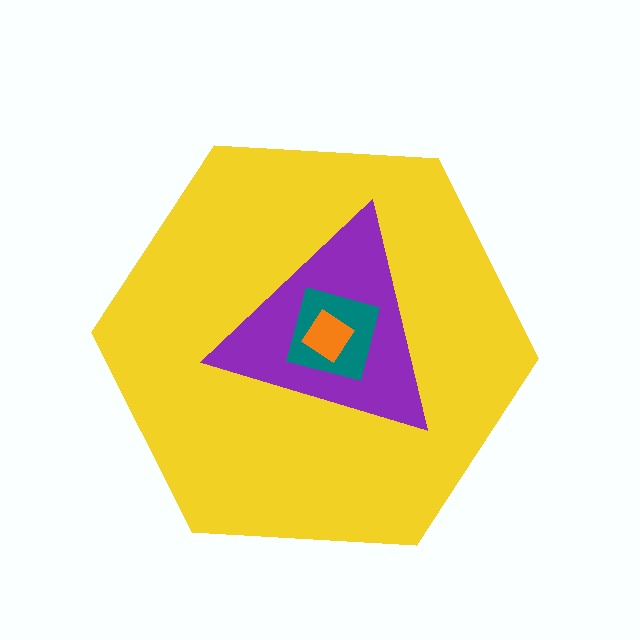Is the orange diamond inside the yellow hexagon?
Yes.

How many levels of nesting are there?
4.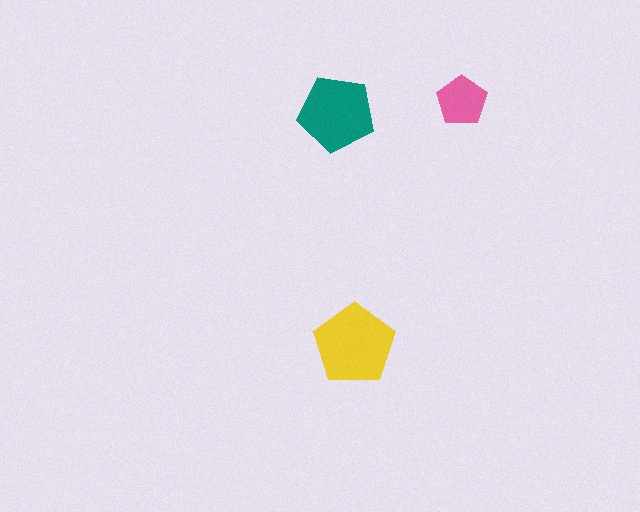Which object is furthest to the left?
The teal pentagon is leftmost.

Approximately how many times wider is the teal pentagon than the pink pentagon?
About 1.5 times wider.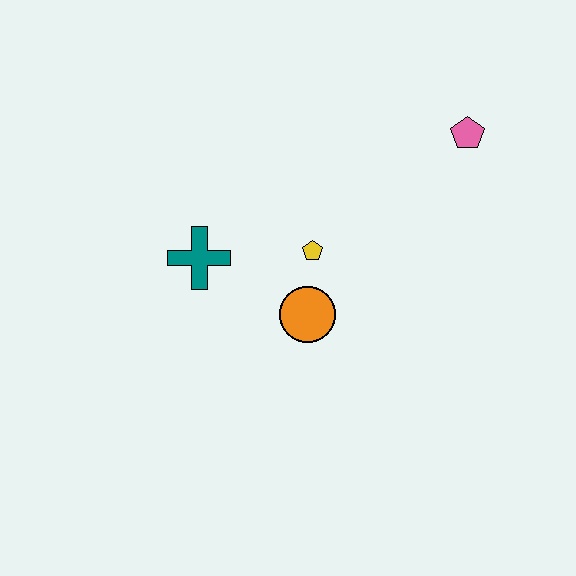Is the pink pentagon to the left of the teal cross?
No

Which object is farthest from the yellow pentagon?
The pink pentagon is farthest from the yellow pentagon.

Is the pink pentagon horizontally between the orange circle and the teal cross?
No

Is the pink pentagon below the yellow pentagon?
No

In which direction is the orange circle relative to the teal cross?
The orange circle is to the right of the teal cross.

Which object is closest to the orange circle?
The yellow pentagon is closest to the orange circle.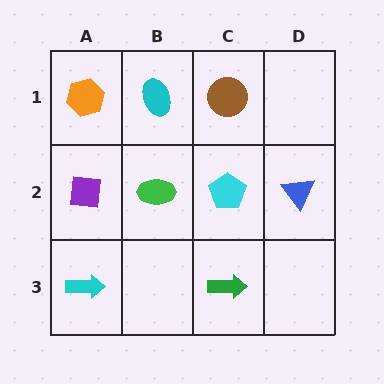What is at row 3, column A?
A cyan arrow.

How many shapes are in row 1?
3 shapes.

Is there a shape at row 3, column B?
No, that cell is empty.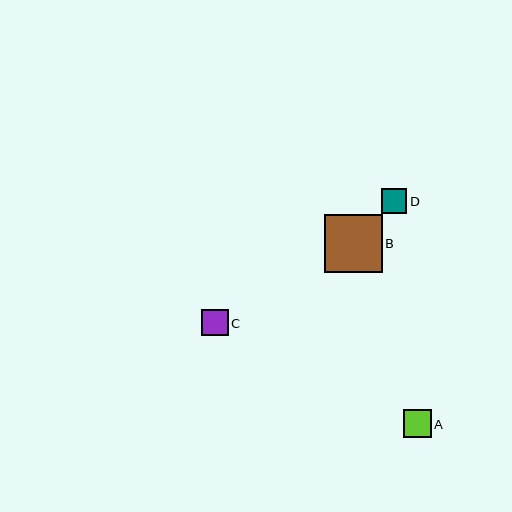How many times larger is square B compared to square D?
Square B is approximately 2.3 times the size of square D.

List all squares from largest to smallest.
From largest to smallest: B, A, C, D.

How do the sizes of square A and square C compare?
Square A and square C are approximately the same size.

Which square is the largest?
Square B is the largest with a size of approximately 58 pixels.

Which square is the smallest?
Square D is the smallest with a size of approximately 25 pixels.